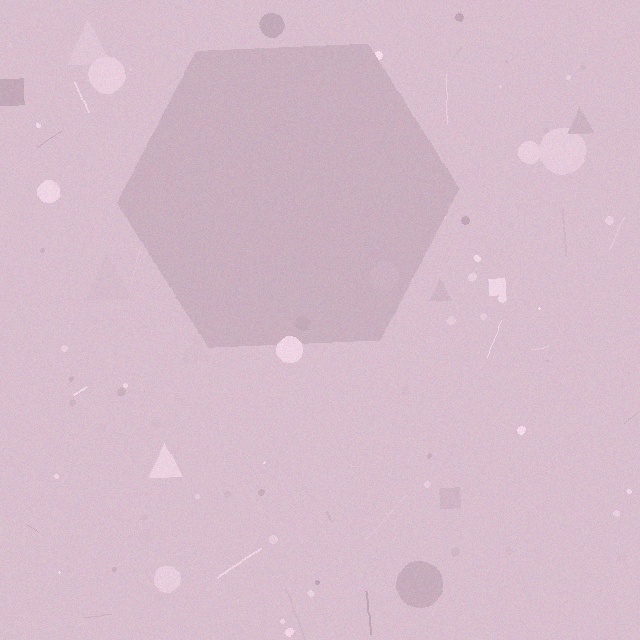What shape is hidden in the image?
A hexagon is hidden in the image.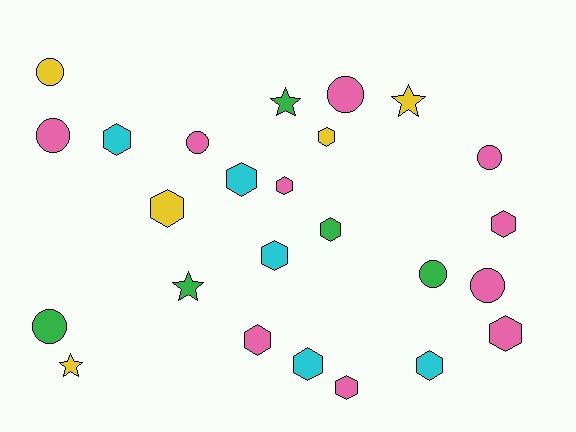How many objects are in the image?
There are 25 objects.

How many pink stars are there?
There are no pink stars.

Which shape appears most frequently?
Hexagon, with 13 objects.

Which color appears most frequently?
Pink, with 10 objects.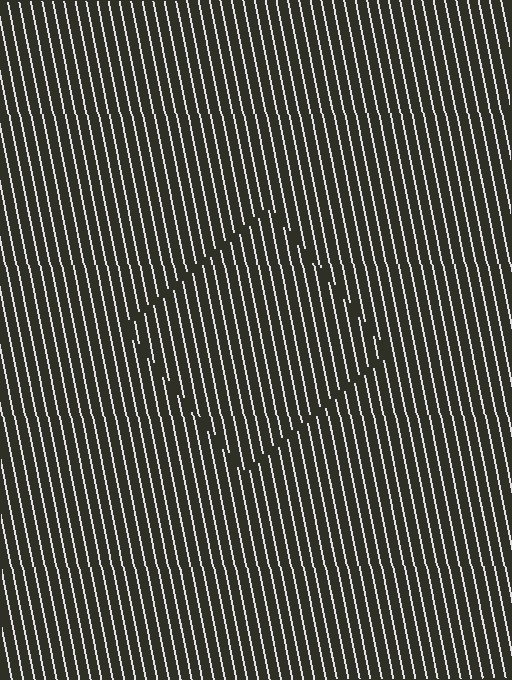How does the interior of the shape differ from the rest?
The interior of the shape contains the same grating, shifted by half a period — the contour is defined by the phase discontinuity where line-ends from the inner and outer gratings abut.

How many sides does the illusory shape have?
4 sides — the line-ends trace a square.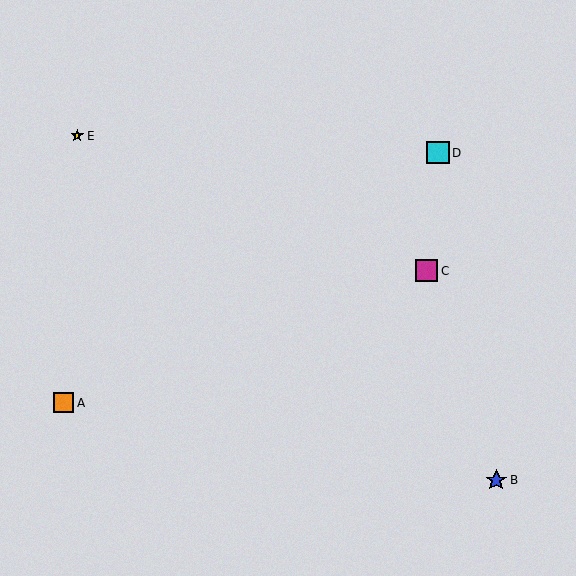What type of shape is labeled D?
Shape D is a cyan square.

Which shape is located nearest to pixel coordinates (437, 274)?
The magenta square (labeled C) at (426, 271) is nearest to that location.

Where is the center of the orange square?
The center of the orange square is at (64, 403).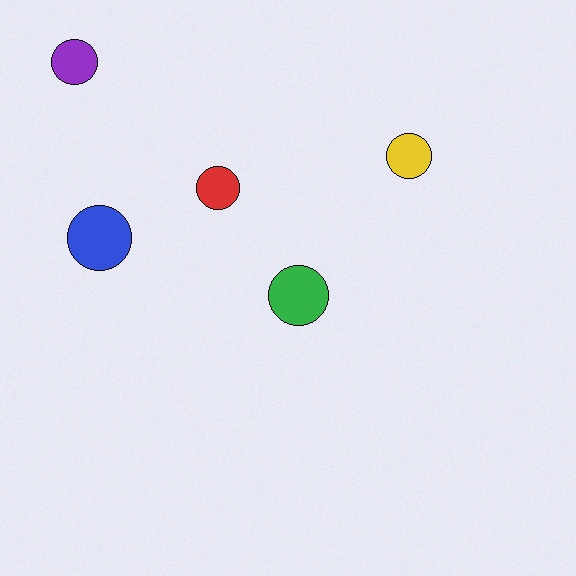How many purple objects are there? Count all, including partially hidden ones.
There is 1 purple object.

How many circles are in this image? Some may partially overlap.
There are 5 circles.